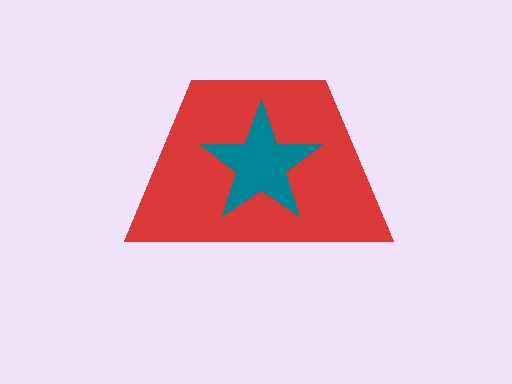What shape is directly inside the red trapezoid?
The teal star.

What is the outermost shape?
The red trapezoid.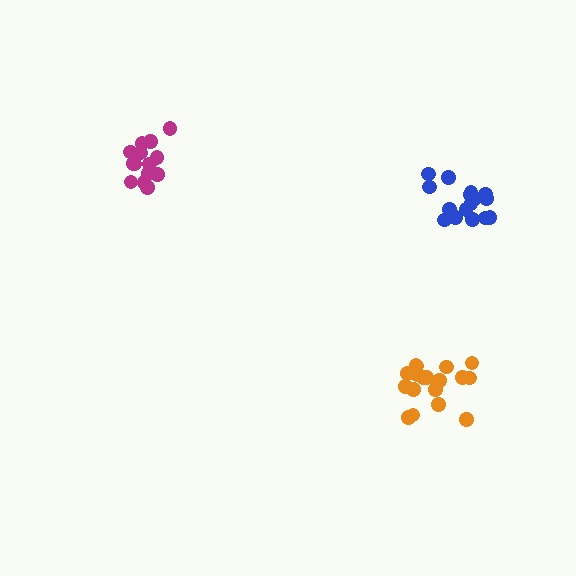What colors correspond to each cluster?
The clusters are colored: magenta, orange, blue.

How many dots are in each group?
Group 1: 14 dots, Group 2: 18 dots, Group 3: 16 dots (48 total).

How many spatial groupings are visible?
There are 3 spatial groupings.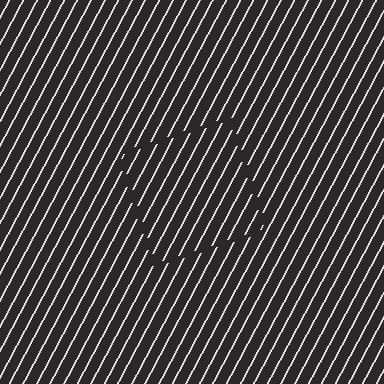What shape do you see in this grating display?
An illusory square. The interior of the shape contains the same grating, shifted by half a period — the contour is defined by the phase discontinuity where line-ends from the inner and outer gratings abut.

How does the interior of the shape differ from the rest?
The interior of the shape contains the same grating, shifted by half a period — the contour is defined by the phase discontinuity where line-ends from the inner and outer gratings abut.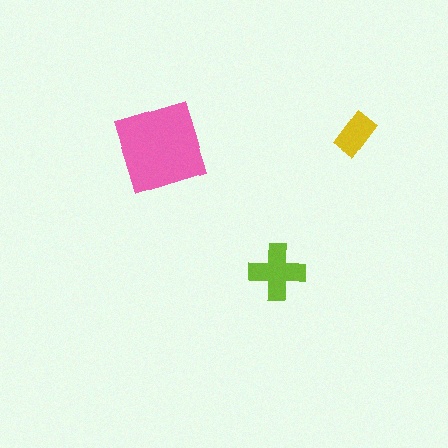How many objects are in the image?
There are 3 objects in the image.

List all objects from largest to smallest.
The pink diamond, the lime cross, the yellow rectangle.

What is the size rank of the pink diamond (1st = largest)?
1st.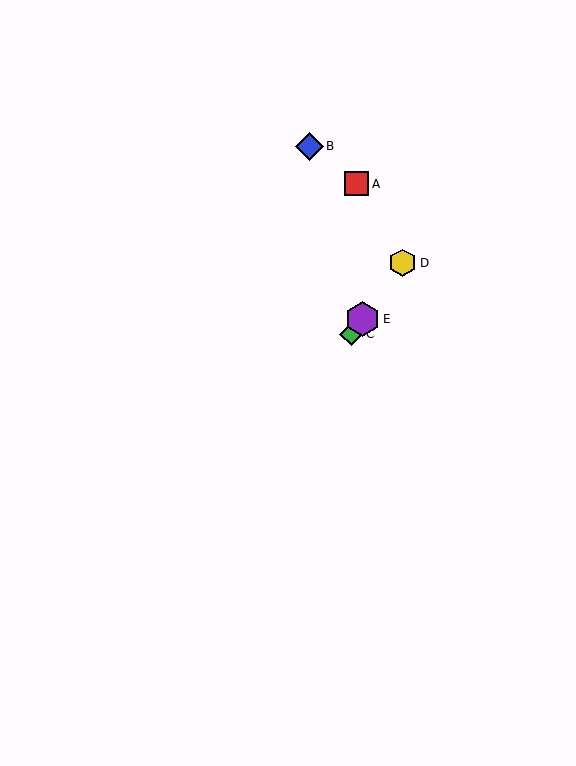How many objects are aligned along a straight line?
3 objects (C, D, E) are aligned along a straight line.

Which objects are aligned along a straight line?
Objects C, D, E are aligned along a straight line.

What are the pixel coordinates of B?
Object B is at (309, 146).